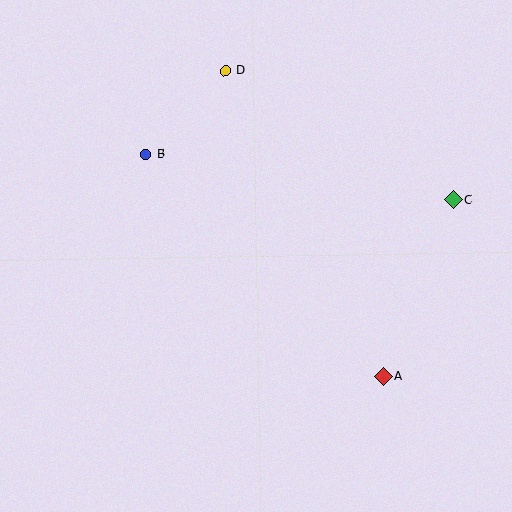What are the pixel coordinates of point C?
Point C is at (453, 200).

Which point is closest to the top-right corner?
Point C is closest to the top-right corner.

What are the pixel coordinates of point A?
Point A is at (383, 376).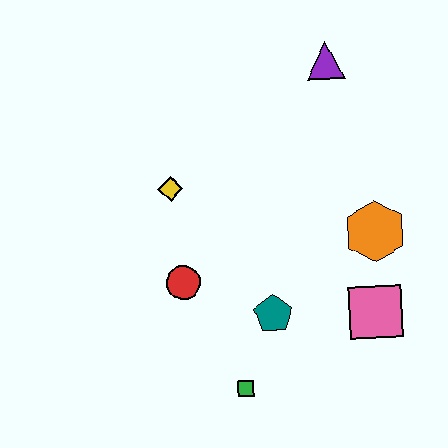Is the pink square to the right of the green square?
Yes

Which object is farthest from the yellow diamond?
The pink square is farthest from the yellow diamond.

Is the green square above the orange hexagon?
No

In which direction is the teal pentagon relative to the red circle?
The teal pentagon is to the right of the red circle.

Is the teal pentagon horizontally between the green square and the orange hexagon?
Yes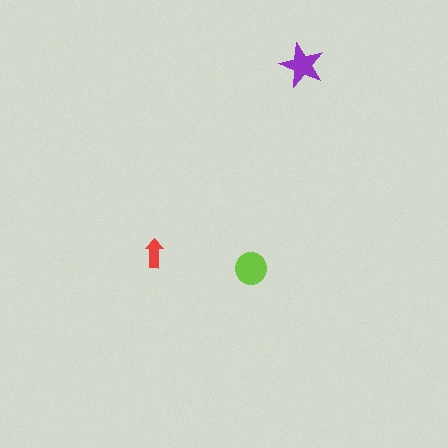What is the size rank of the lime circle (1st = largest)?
1st.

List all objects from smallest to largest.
The red arrow, the purple star, the lime circle.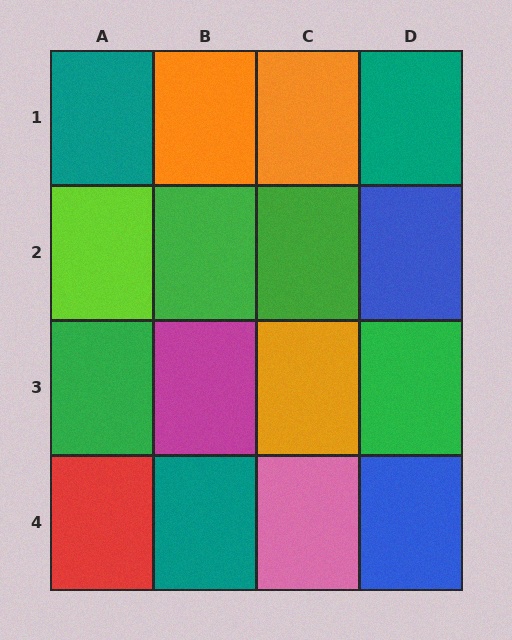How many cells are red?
1 cell is red.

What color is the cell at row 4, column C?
Pink.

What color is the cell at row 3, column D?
Green.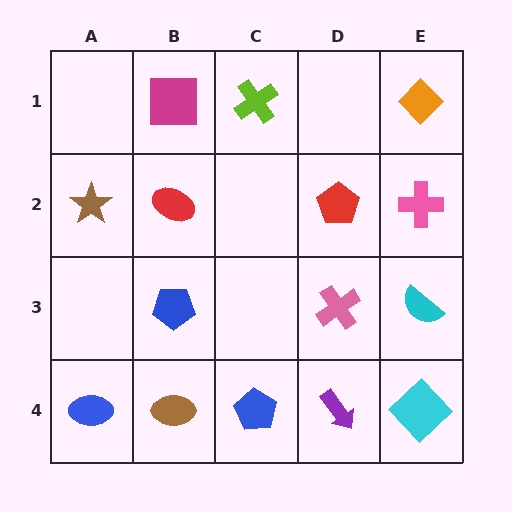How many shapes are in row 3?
3 shapes.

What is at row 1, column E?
An orange diamond.